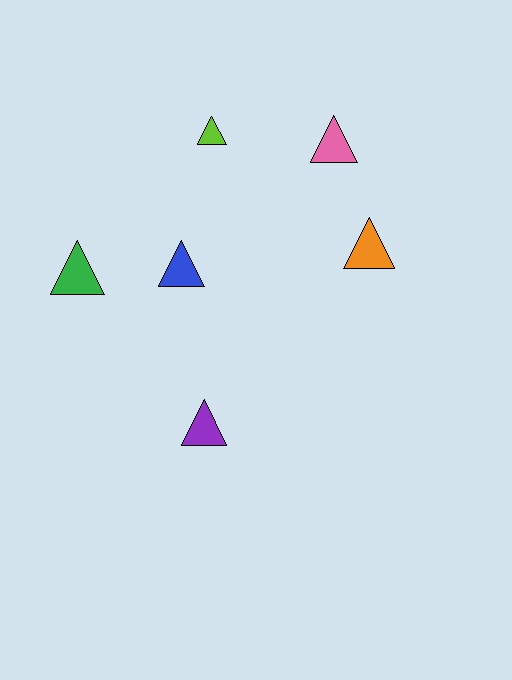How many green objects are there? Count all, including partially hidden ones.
There is 1 green object.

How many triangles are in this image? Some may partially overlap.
There are 6 triangles.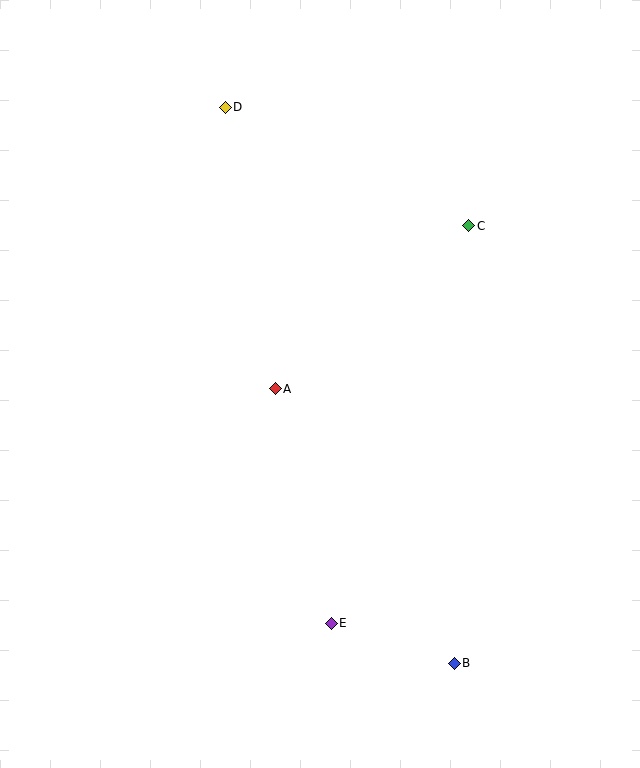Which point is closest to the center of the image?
Point A at (275, 389) is closest to the center.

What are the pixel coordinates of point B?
Point B is at (454, 663).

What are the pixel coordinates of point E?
Point E is at (331, 623).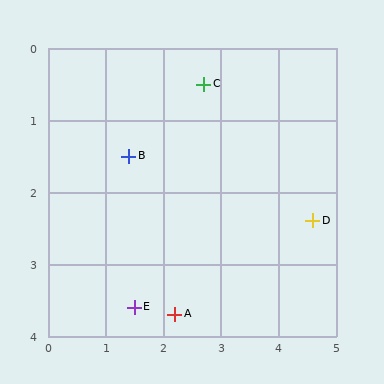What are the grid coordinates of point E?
Point E is at approximately (1.5, 3.6).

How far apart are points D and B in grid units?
Points D and B are about 3.3 grid units apart.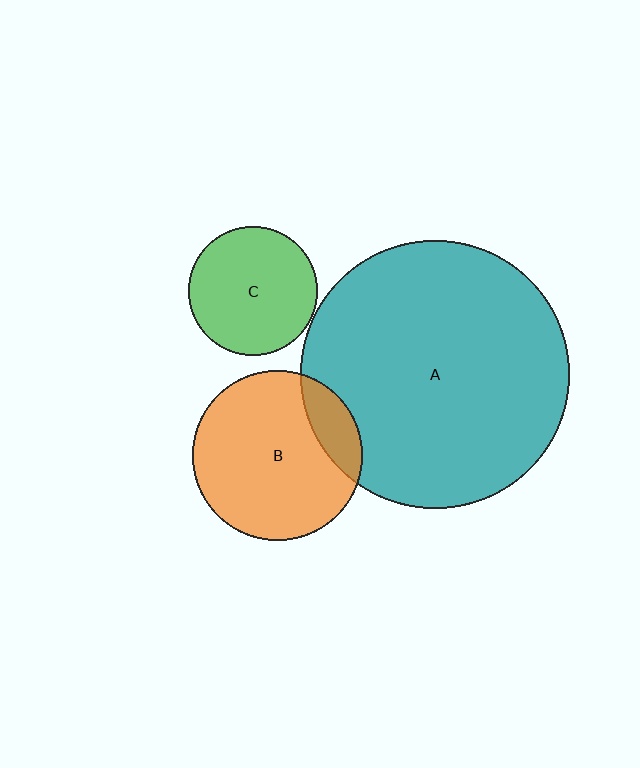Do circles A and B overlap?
Yes.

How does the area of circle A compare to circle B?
Approximately 2.5 times.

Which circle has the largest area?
Circle A (teal).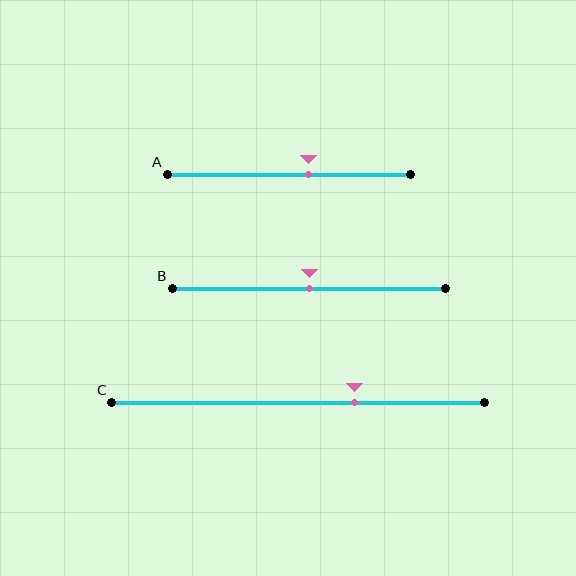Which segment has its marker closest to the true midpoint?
Segment B has its marker closest to the true midpoint.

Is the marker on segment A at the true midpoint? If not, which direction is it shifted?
No, the marker on segment A is shifted to the right by about 8% of the segment length.